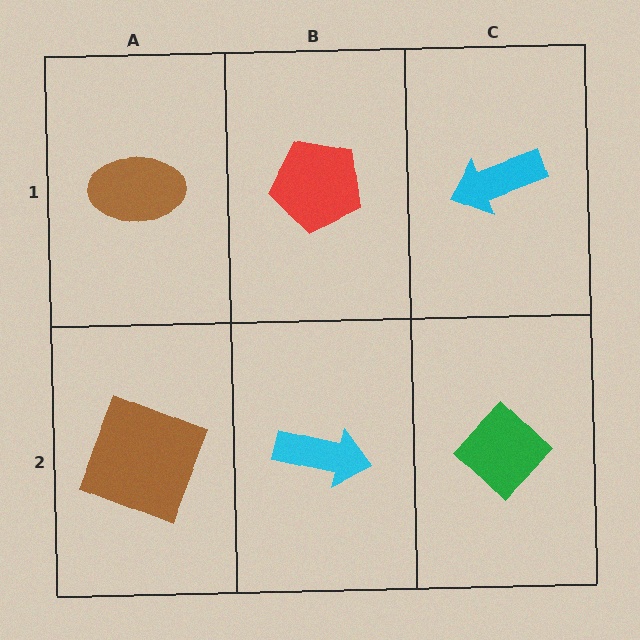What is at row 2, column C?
A green diamond.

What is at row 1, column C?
A cyan arrow.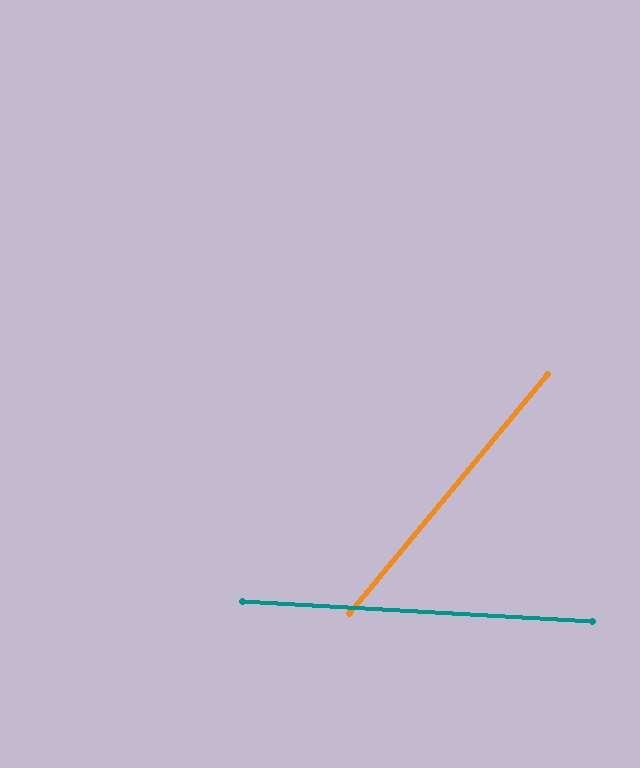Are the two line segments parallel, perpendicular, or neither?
Neither parallel nor perpendicular — they differ by about 53°.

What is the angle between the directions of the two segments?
Approximately 53 degrees.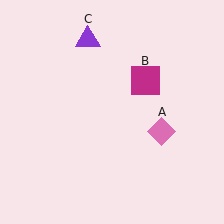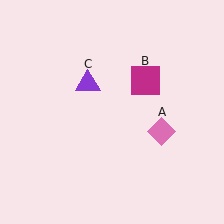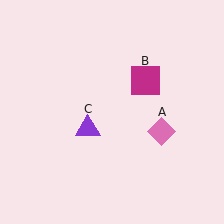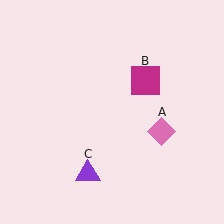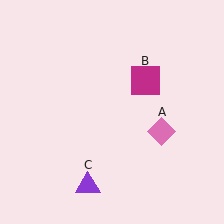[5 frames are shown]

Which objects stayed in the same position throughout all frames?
Pink diamond (object A) and magenta square (object B) remained stationary.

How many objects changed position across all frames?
1 object changed position: purple triangle (object C).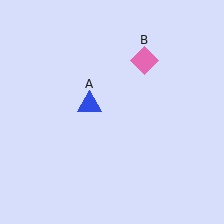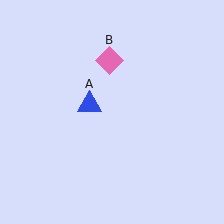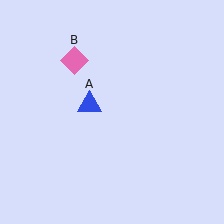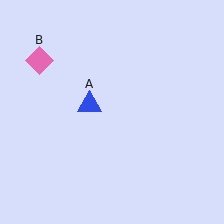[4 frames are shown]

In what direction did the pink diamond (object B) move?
The pink diamond (object B) moved left.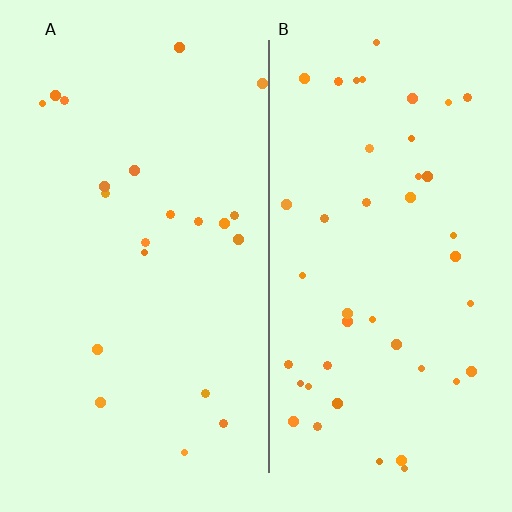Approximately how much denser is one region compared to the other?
Approximately 2.1× — region B over region A.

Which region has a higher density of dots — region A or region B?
B (the right).